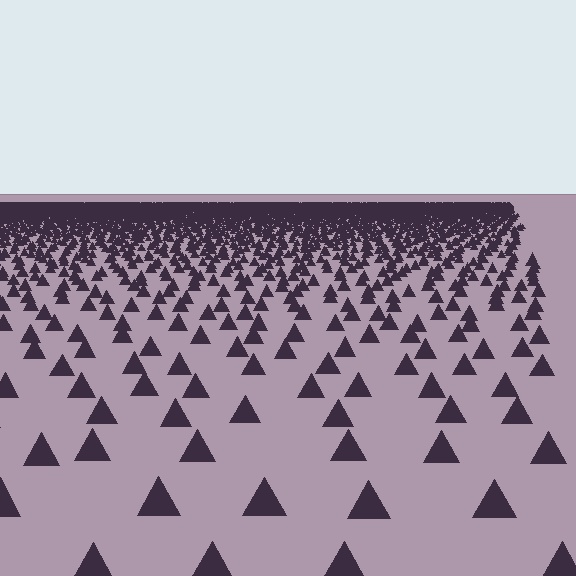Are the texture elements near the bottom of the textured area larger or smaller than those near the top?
Larger. Near the bottom, elements are closer to the viewer and appear at a bigger on-screen size.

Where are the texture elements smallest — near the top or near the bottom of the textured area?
Near the top.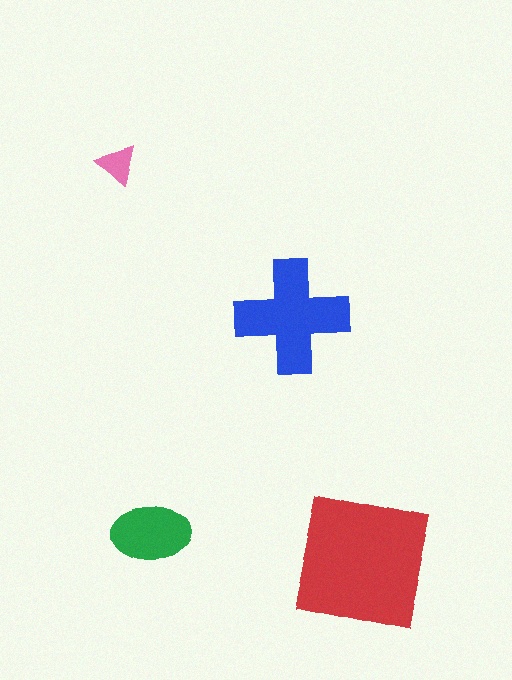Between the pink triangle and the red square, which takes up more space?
The red square.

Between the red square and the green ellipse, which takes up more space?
The red square.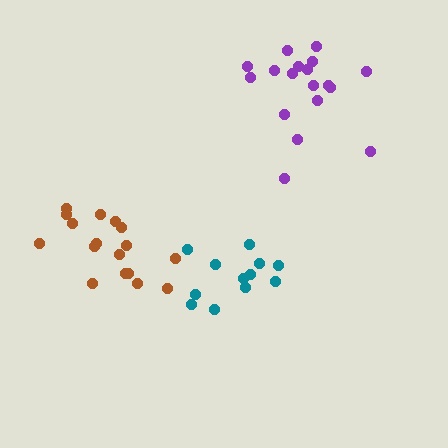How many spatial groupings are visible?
There are 3 spatial groupings.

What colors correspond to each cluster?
The clusters are colored: purple, brown, teal.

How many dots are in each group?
Group 1: 18 dots, Group 2: 17 dots, Group 3: 12 dots (47 total).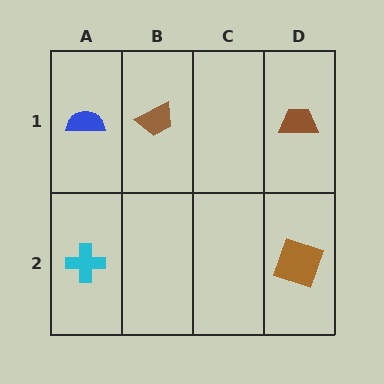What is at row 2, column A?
A cyan cross.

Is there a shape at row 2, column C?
No, that cell is empty.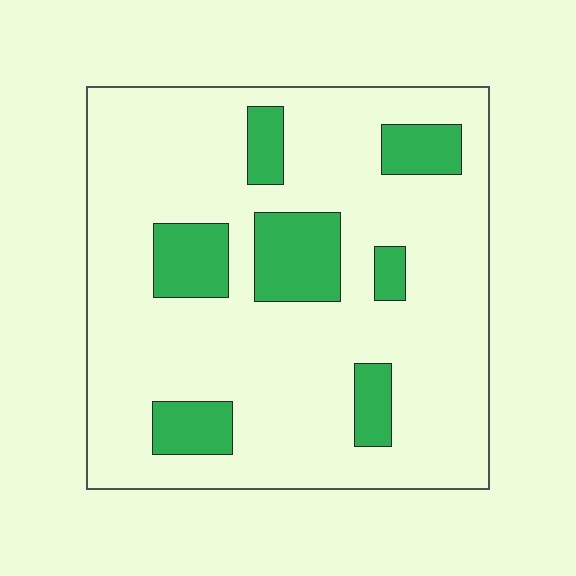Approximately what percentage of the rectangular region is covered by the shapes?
Approximately 20%.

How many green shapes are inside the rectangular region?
7.